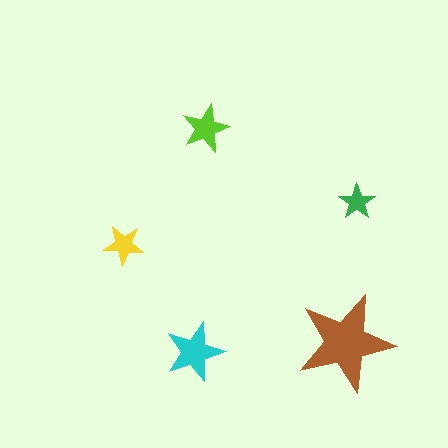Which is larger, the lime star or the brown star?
The brown one.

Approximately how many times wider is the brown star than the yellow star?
About 2.5 times wider.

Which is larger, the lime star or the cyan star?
The cyan one.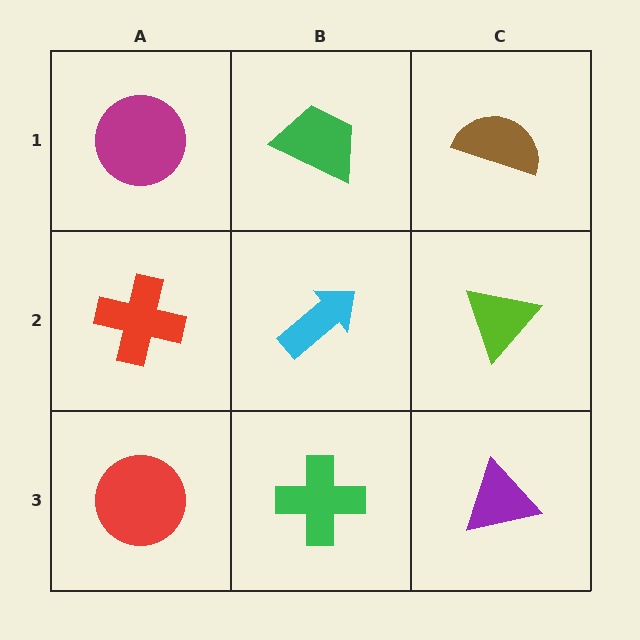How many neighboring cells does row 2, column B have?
4.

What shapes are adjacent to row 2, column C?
A brown semicircle (row 1, column C), a purple triangle (row 3, column C), a cyan arrow (row 2, column B).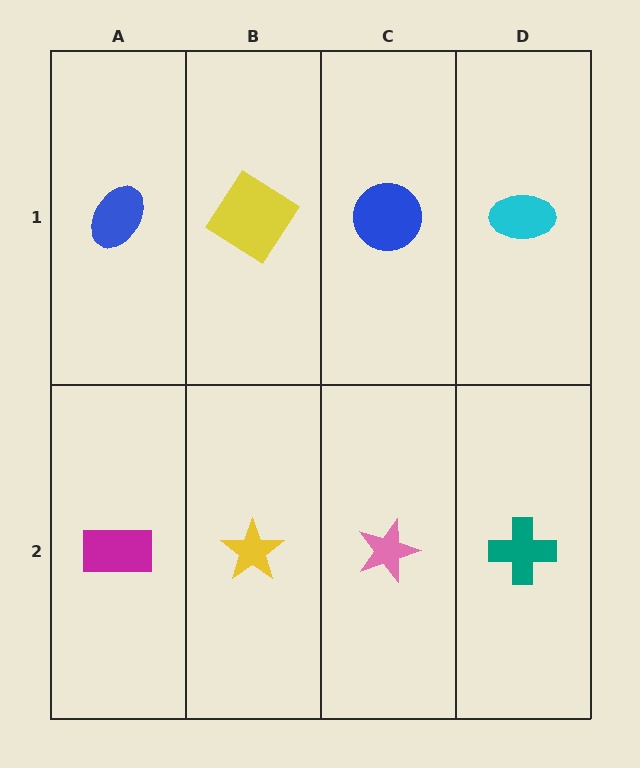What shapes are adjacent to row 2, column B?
A yellow diamond (row 1, column B), a magenta rectangle (row 2, column A), a pink star (row 2, column C).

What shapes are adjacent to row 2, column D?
A cyan ellipse (row 1, column D), a pink star (row 2, column C).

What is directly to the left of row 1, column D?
A blue circle.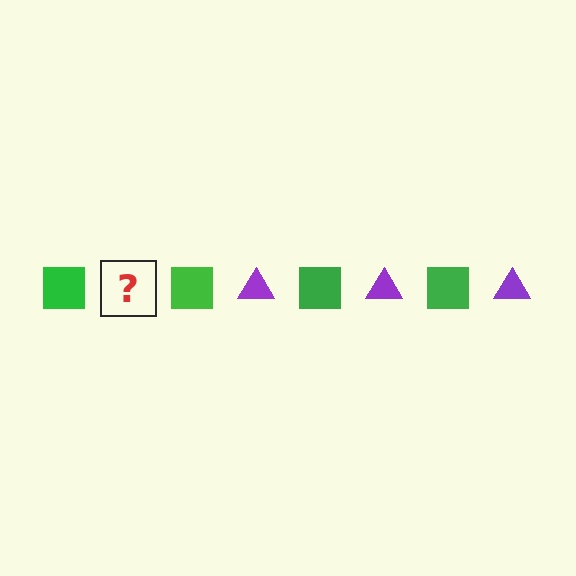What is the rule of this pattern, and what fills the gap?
The rule is that the pattern alternates between green square and purple triangle. The gap should be filled with a purple triangle.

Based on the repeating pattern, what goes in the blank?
The blank should be a purple triangle.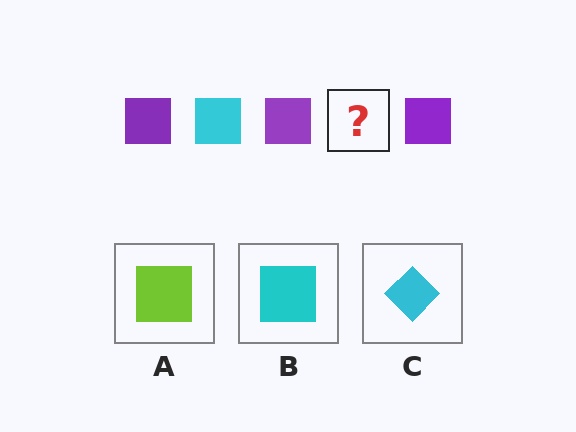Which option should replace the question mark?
Option B.